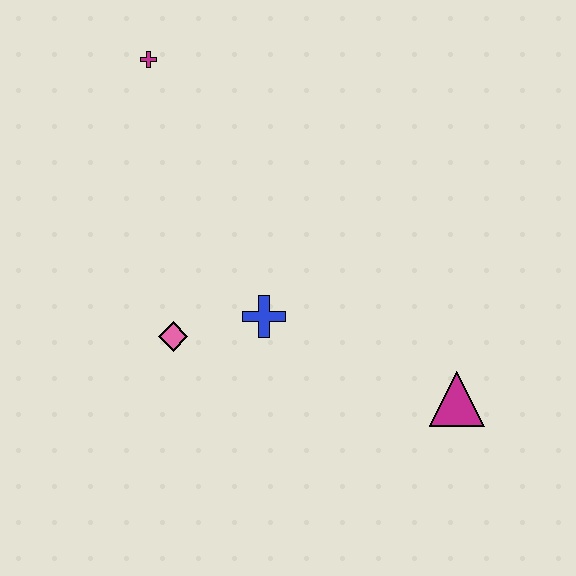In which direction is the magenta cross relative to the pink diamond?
The magenta cross is above the pink diamond.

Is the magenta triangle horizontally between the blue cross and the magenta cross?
No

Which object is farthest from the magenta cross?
The magenta triangle is farthest from the magenta cross.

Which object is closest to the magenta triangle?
The blue cross is closest to the magenta triangle.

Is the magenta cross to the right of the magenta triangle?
No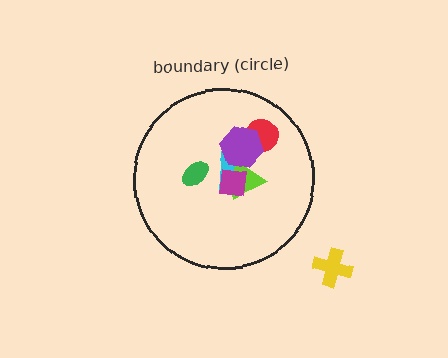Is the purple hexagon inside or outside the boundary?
Inside.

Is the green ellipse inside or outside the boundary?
Inside.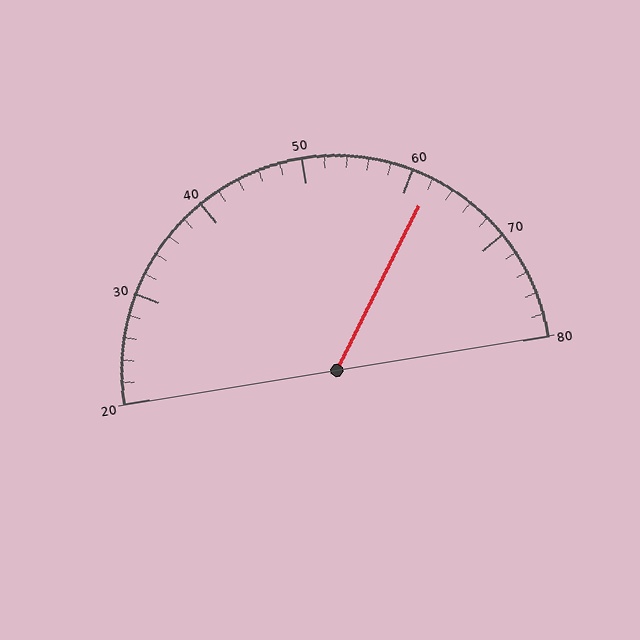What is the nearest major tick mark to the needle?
The nearest major tick mark is 60.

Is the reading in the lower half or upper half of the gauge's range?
The reading is in the upper half of the range (20 to 80).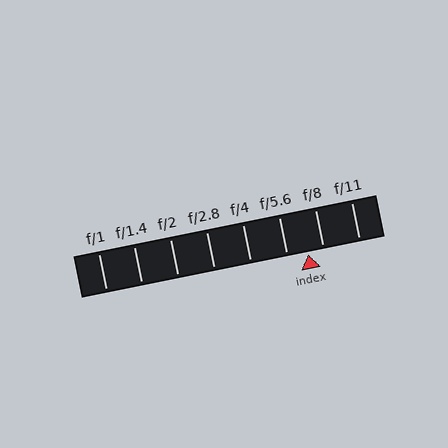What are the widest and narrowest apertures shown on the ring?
The widest aperture shown is f/1 and the narrowest is f/11.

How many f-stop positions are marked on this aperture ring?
There are 8 f-stop positions marked.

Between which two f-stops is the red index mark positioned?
The index mark is between f/5.6 and f/8.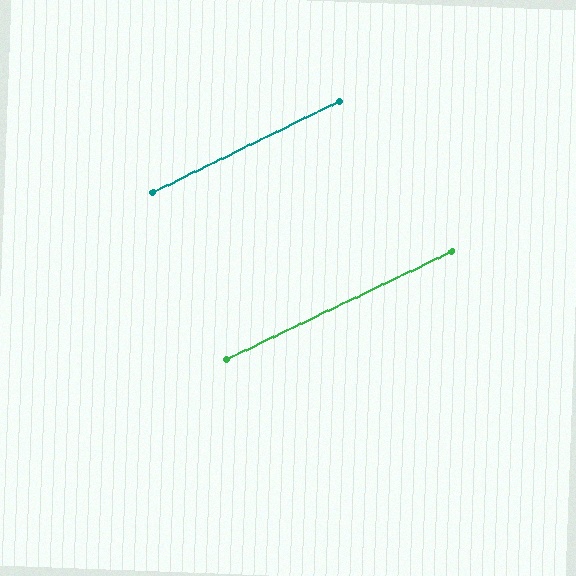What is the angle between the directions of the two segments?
Approximately 1 degree.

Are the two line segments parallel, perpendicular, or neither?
Parallel — their directions differ by only 0.5°.